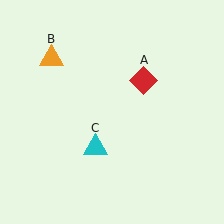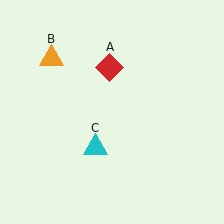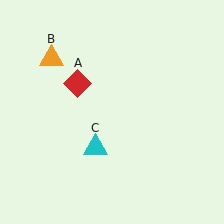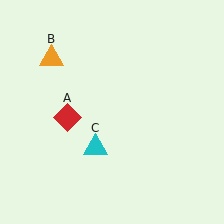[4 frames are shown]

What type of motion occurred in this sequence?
The red diamond (object A) rotated counterclockwise around the center of the scene.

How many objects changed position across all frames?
1 object changed position: red diamond (object A).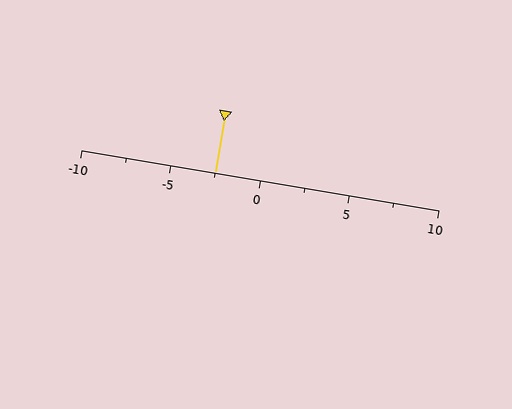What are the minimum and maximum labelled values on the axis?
The axis runs from -10 to 10.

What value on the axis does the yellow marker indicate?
The marker indicates approximately -2.5.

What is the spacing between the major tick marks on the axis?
The major ticks are spaced 5 apart.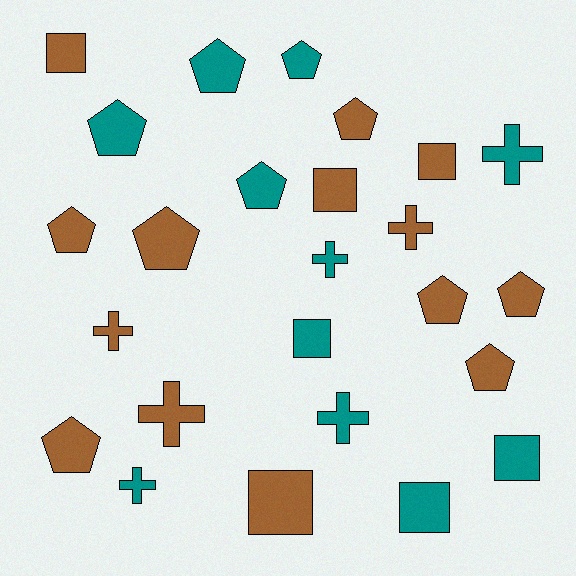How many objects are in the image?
There are 25 objects.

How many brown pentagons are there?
There are 7 brown pentagons.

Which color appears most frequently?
Brown, with 14 objects.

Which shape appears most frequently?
Pentagon, with 11 objects.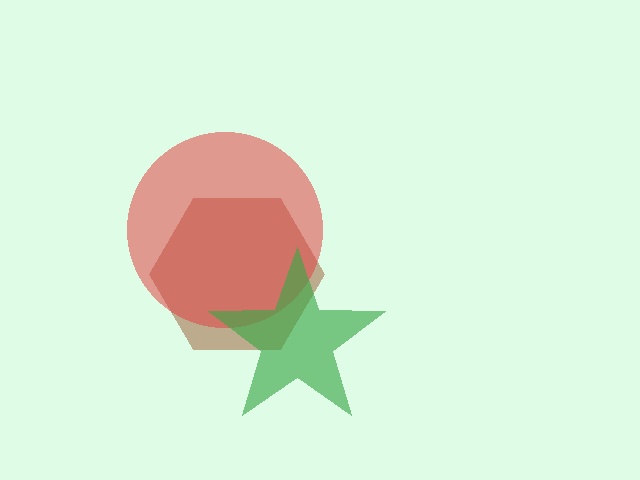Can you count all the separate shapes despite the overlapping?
Yes, there are 3 separate shapes.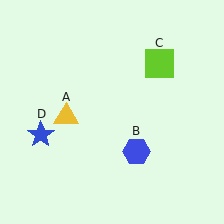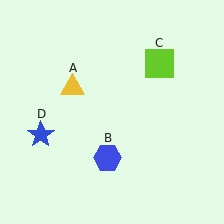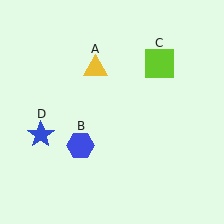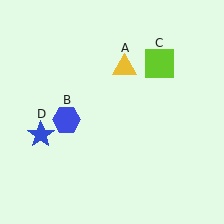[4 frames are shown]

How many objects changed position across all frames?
2 objects changed position: yellow triangle (object A), blue hexagon (object B).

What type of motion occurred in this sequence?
The yellow triangle (object A), blue hexagon (object B) rotated clockwise around the center of the scene.